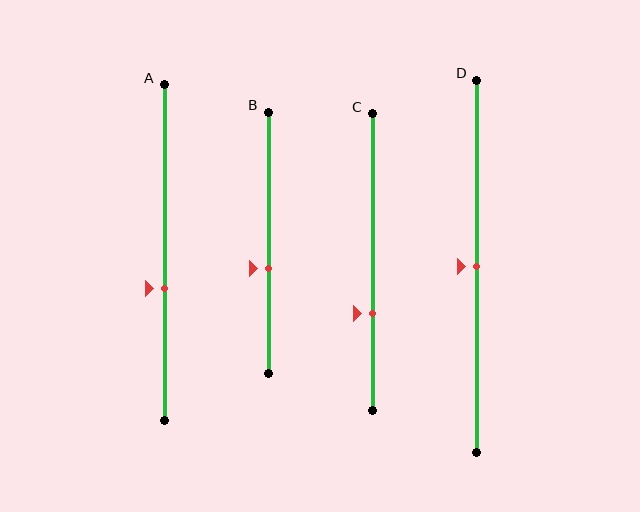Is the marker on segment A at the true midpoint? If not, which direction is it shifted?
No, the marker on segment A is shifted downward by about 11% of the segment length.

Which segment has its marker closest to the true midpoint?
Segment D has its marker closest to the true midpoint.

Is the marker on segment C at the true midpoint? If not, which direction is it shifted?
No, the marker on segment C is shifted downward by about 17% of the segment length.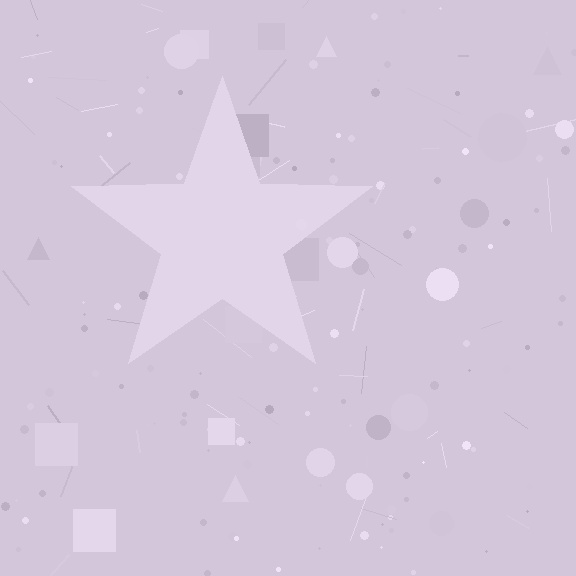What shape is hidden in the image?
A star is hidden in the image.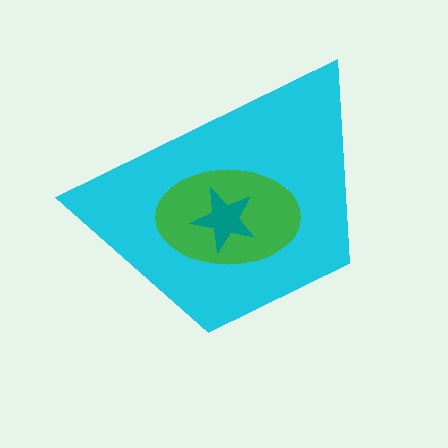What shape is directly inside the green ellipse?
The teal star.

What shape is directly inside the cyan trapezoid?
The green ellipse.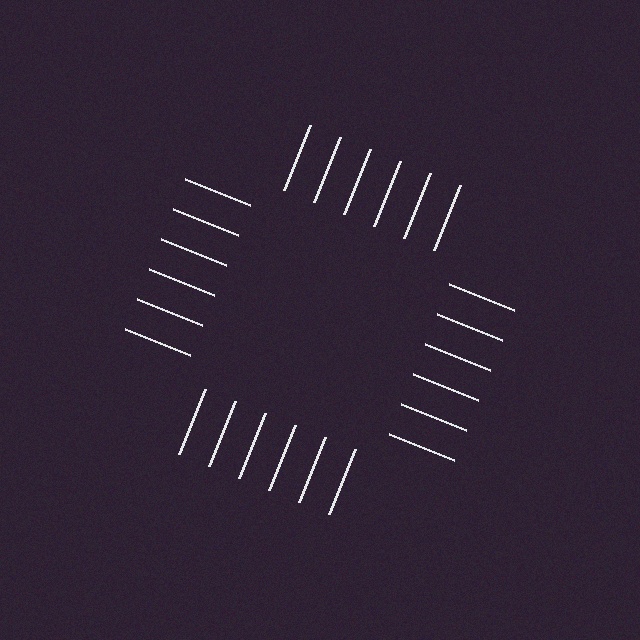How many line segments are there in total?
24 — 6 along each of the 4 edges.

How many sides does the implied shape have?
4 sides — the line-ends trace a square.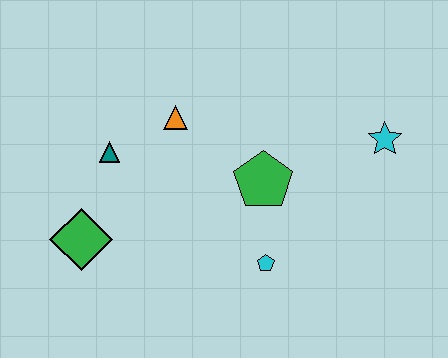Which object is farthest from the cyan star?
The green diamond is farthest from the cyan star.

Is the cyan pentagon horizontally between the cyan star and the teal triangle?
Yes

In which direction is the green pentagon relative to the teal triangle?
The green pentagon is to the right of the teal triangle.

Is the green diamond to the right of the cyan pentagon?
No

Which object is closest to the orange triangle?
The teal triangle is closest to the orange triangle.